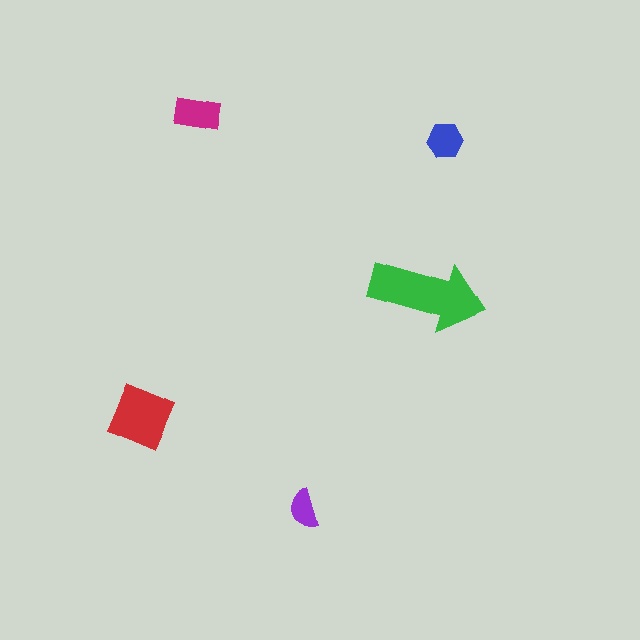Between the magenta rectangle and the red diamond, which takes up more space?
The red diamond.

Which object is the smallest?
The purple semicircle.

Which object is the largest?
The green arrow.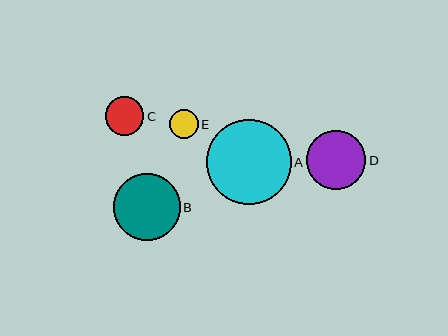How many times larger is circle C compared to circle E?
Circle C is approximately 1.3 times the size of circle E.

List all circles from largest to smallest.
From largest to smallest: A, B, D, C, E.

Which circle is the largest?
Circle A is the largest with a size of approximately 85 pixels.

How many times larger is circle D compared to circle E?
Circle D is approximately 2.0 times the size of circle E.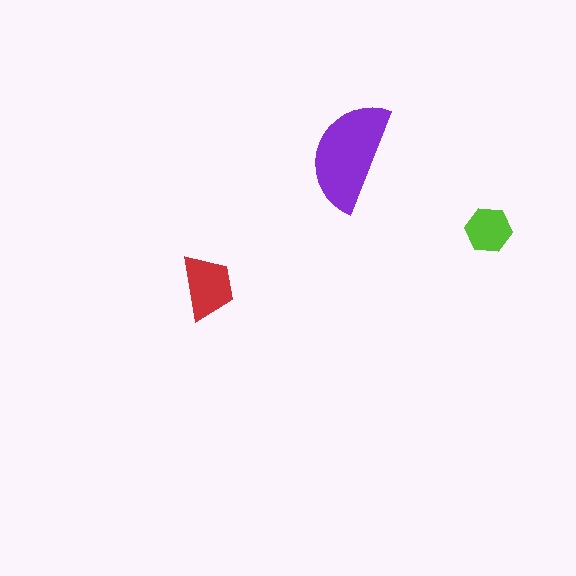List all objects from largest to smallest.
The purple semicircle, the red trapezoid, the lime hexagon.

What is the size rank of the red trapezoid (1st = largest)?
2nd.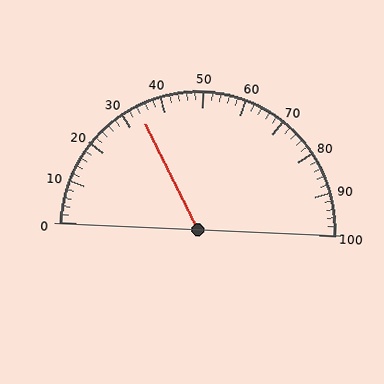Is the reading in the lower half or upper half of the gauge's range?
The reading is in the lower half of the range (0 to 100).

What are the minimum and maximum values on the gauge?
The gauge ranges from 0 to 100.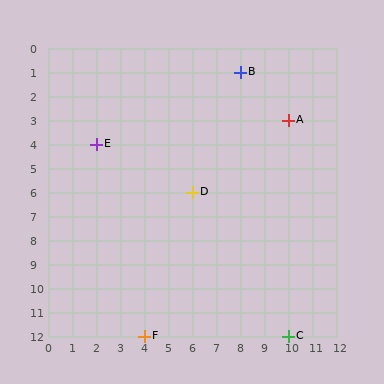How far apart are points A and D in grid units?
Points A and D are 4 columns and 3 rows apart (about 5.0 grid units diagonally).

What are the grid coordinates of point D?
Point D is at grid coordinates (6, 6).